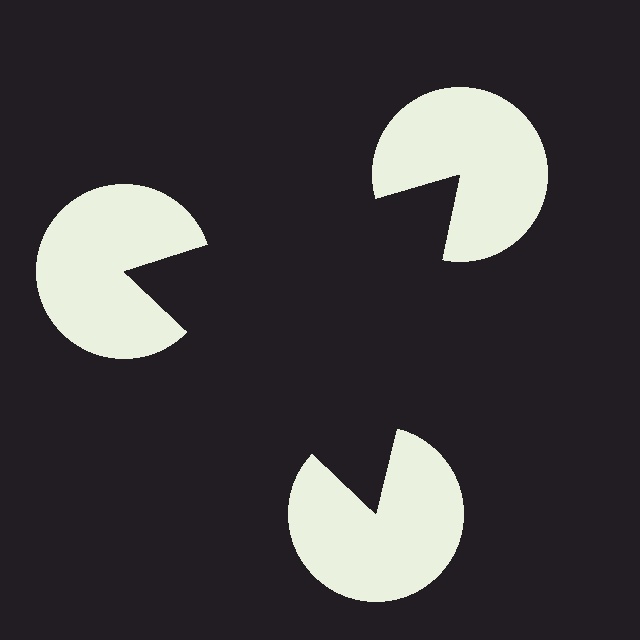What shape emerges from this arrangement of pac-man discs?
An illusory triangle — its edges are inferred from the aligned wedge cuts in the pac-man discs, not physically drawn.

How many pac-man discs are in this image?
There are 3 — one at each vertex of the illusory triangle.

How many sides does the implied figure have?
3 sides.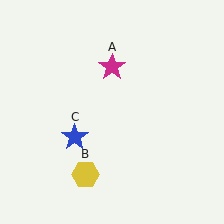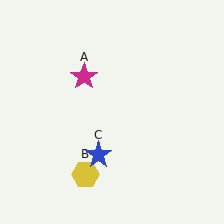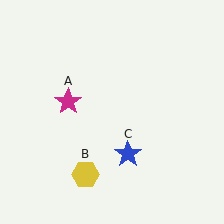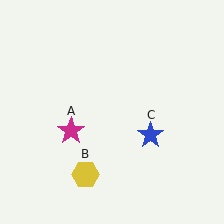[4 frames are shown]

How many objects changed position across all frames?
2 objects changed position: magenta star (object A), blue star (object C).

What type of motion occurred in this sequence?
The magenta star (object A), blue star (object C) rotated counterclockwise around the center of the scene.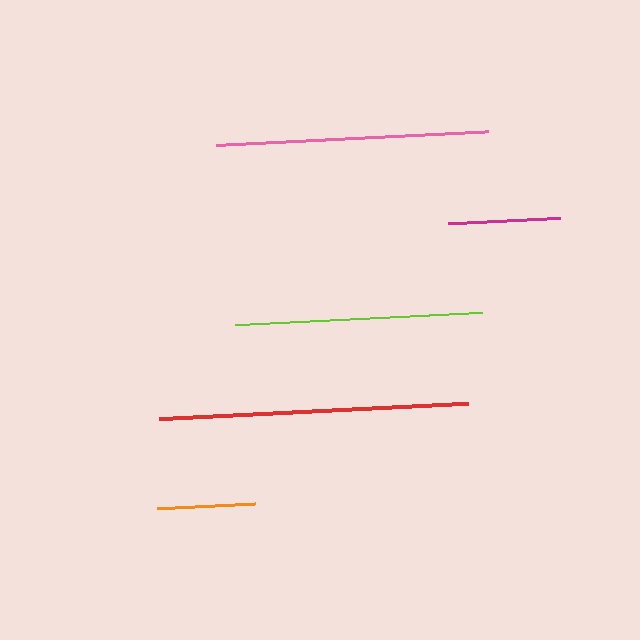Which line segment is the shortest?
The orange line is the shortest at approximately 98 pixels.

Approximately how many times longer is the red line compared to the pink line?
The red line is approximately 1.1 times the length of the pink line.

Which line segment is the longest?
The red line is the longest at approximately 309 pixels.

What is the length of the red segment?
The red segment is approximately 309 pixels long.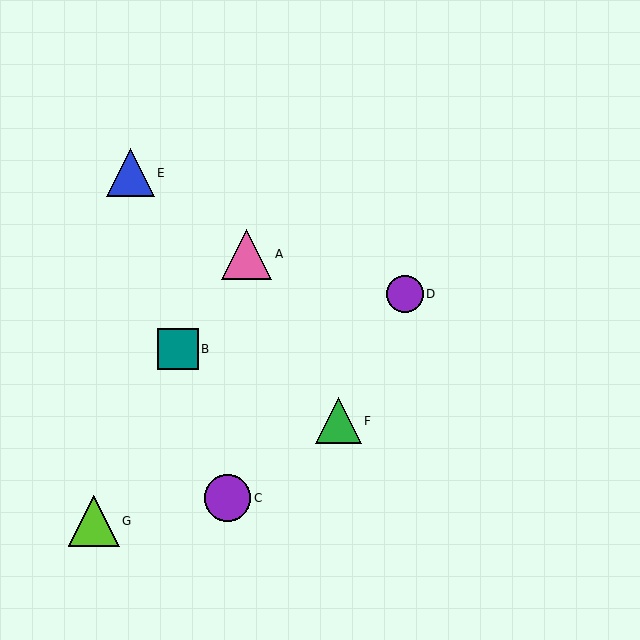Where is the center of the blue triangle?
The center of the blue triangle is at (131, 173).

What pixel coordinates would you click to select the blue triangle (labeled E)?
Click at (131, 173) to select the blue triangle E.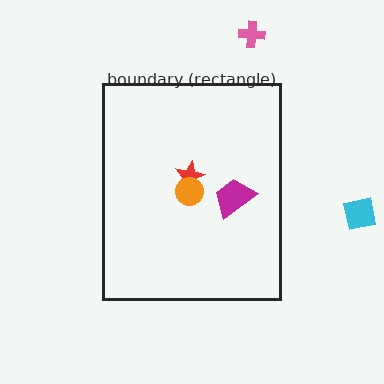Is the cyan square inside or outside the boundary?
Outside.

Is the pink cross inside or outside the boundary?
Outside.